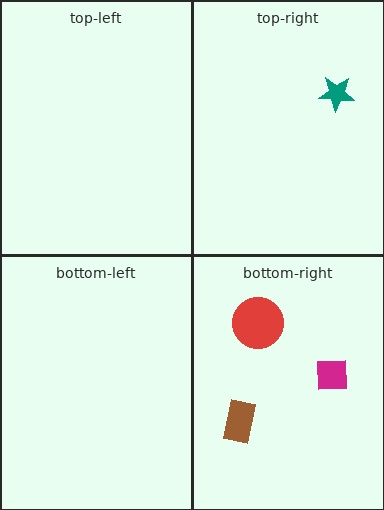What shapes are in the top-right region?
The teal star.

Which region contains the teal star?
The top-right region.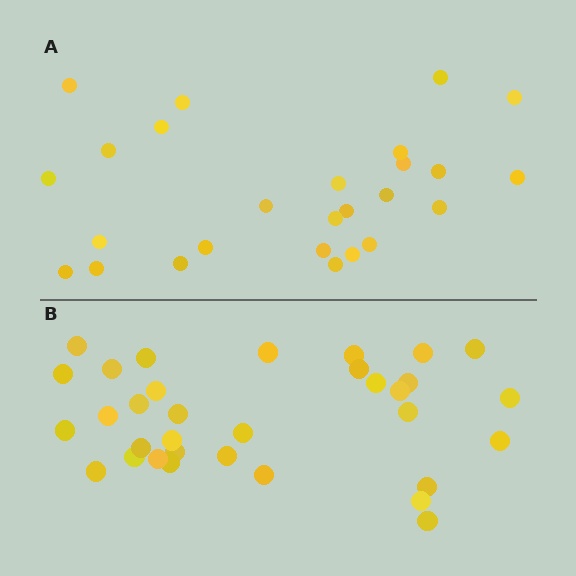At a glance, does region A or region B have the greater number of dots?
Region B (the bottom region) has more dots.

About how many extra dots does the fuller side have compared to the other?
Region B has roughly 8 or so more dots than region A.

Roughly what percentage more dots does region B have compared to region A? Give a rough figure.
About 25% more.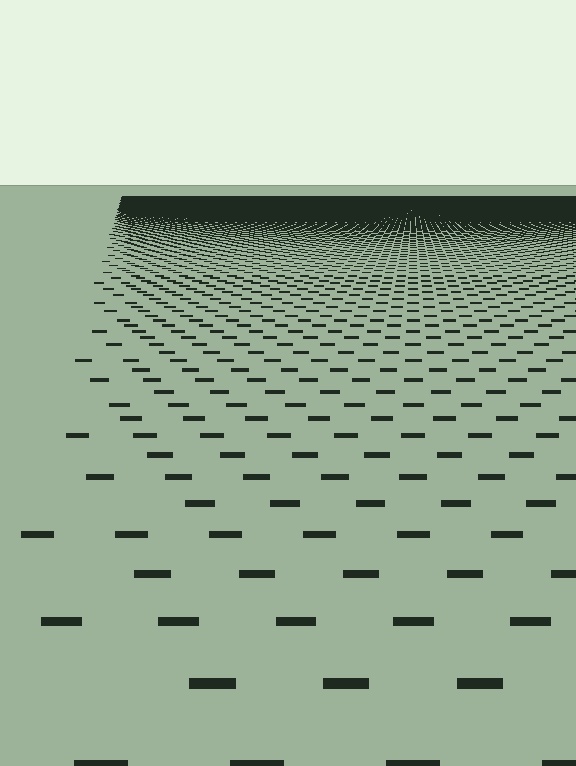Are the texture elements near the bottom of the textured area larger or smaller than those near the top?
Larger. Near the bottom, elements are closer to the viewer and appear at a bigger on-screen size.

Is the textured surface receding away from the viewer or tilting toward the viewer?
The surface is receding away from the viewer. Texture elements get smaller and denser toward the top.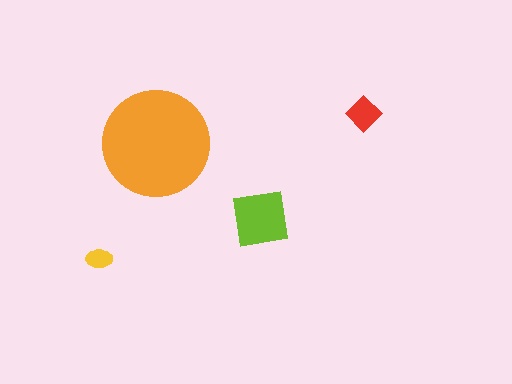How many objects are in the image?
There are 4 objects in the image.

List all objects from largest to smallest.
The orange circle, the lime square, the red diamond, the yellow ellipse.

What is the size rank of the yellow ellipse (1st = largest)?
4th.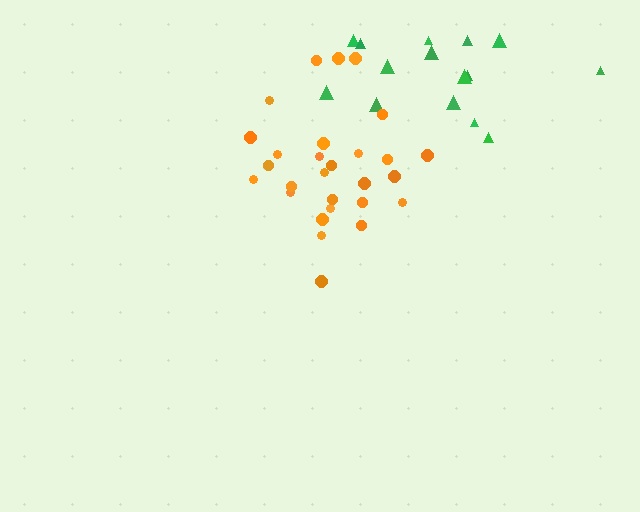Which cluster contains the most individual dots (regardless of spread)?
Orange (28).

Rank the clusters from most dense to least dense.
orange, green.